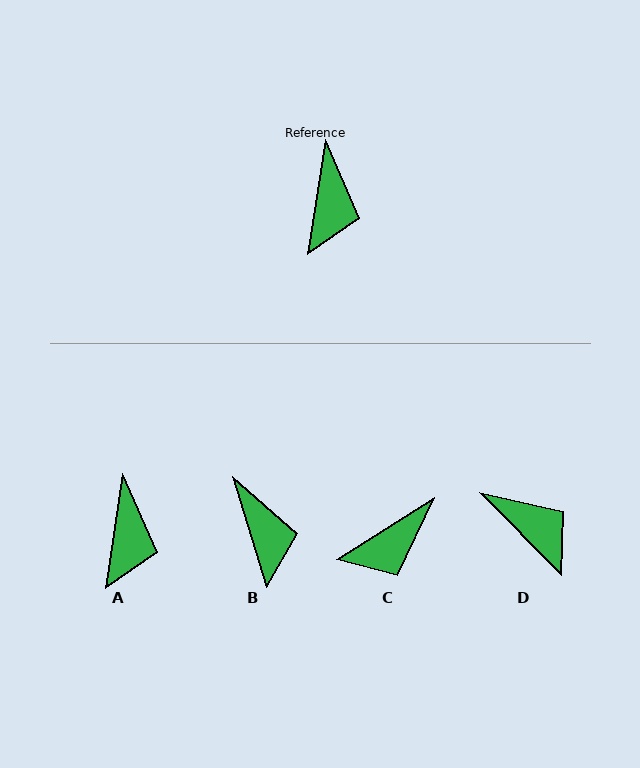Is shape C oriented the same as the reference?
No, it is off by about 49 degrees.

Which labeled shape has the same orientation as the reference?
A.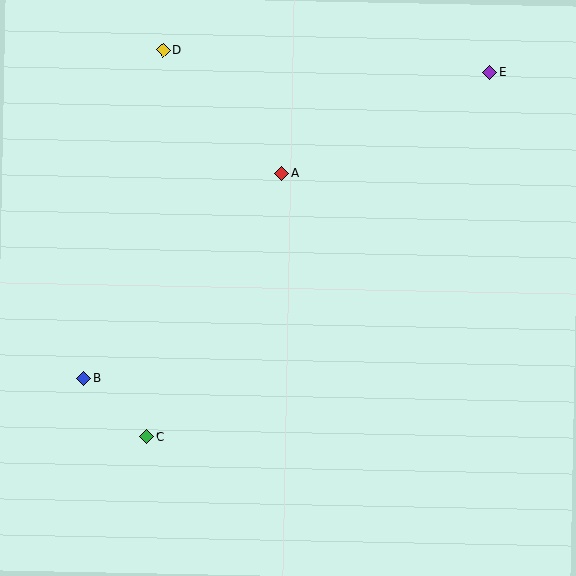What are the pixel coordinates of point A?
Point A is at (282, 173).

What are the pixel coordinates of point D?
Point D is at (163, 50).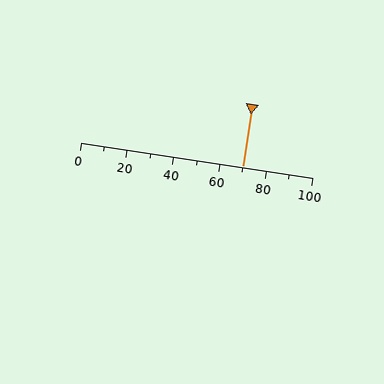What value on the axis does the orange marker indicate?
The marker indicates approximately 70.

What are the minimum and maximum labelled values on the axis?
The axis runs from 0 to 100.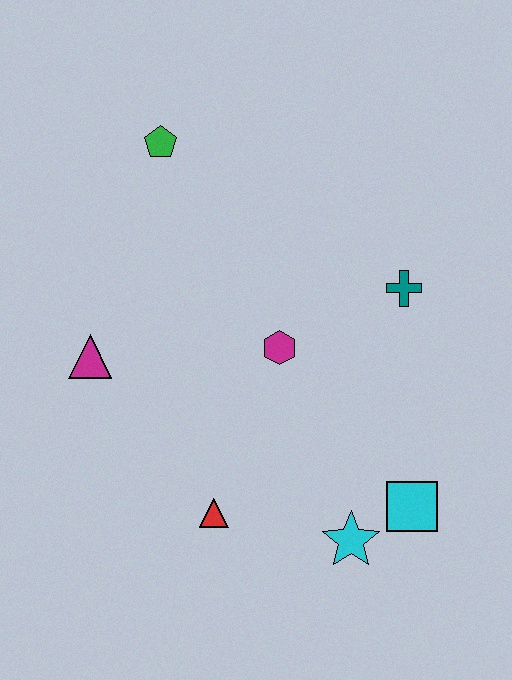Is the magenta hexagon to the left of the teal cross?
Yes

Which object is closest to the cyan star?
The cyan square is closest to the cyan star.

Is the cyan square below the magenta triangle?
Yes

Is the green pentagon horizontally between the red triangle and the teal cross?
No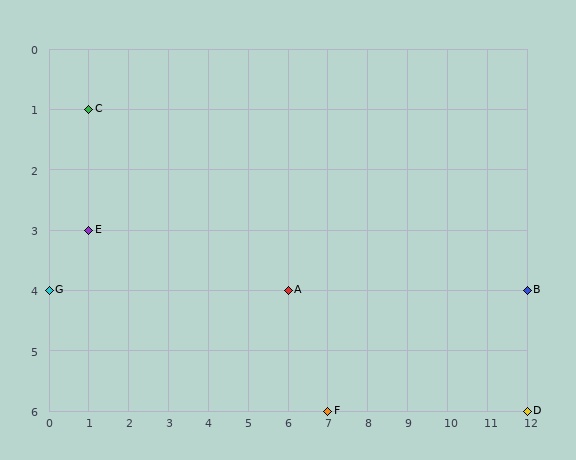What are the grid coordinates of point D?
Point D is at grid coordinates (12, 6).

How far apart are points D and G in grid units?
Points D and G are 12 columns and 2 rows apart (about 12.2 grid units diagonally).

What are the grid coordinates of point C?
Point C is at grid coordinates (1, 1).